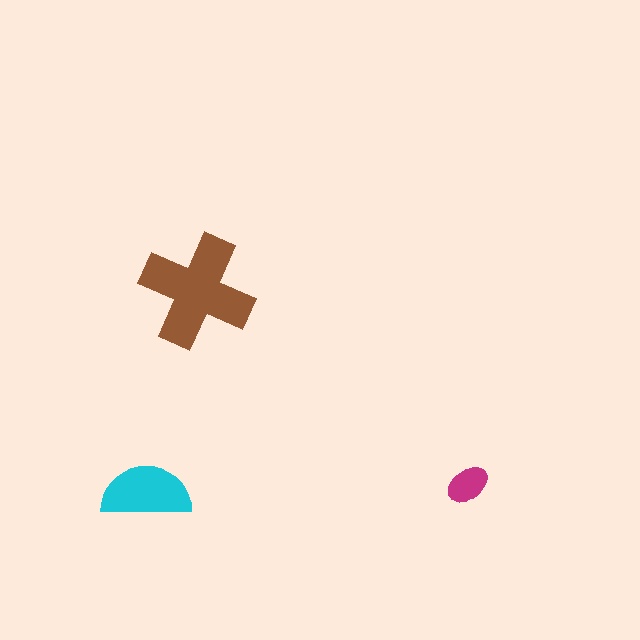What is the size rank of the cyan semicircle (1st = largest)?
2nd.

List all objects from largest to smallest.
The brown cross, the cyan semicircle, the magenta ellipse.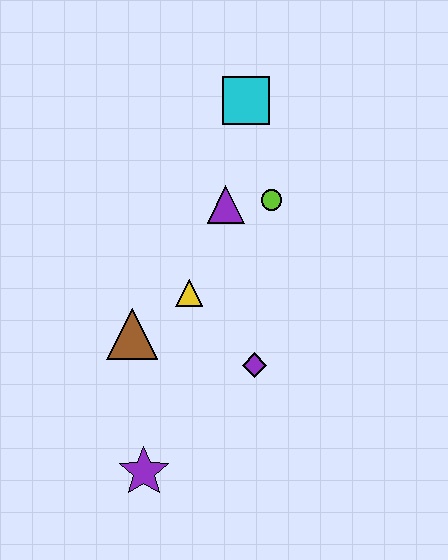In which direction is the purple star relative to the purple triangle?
The purple star is below the purple triangle.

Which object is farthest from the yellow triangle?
The cyan square is farthest from the yellow triangle.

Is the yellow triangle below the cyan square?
Yes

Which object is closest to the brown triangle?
The yellow triangle is closest to the brown triangle.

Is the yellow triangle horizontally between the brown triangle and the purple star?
No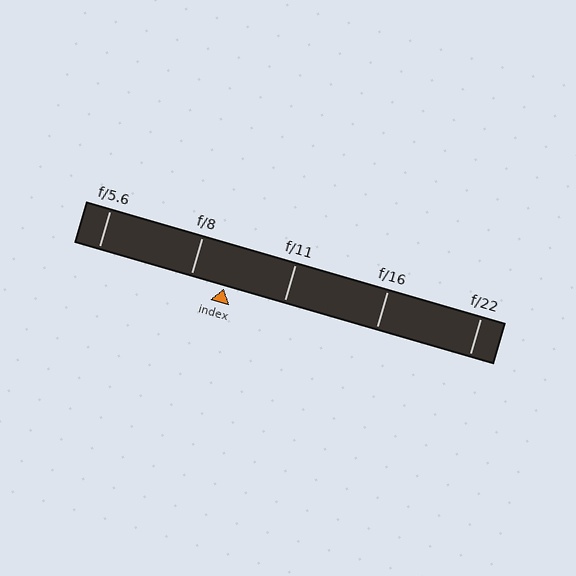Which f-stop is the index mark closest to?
The index mark is closest to f/8.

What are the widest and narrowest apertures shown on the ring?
The widest aperture shown is f/5.6 and the narrowest is f/22.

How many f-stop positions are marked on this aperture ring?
There are 5 f-stop positions marked.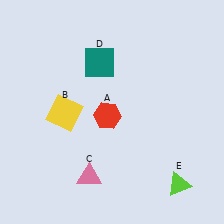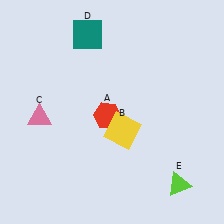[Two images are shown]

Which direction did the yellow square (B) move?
The yellow square (B) moved right.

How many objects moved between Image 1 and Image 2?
3 objects moved between the two images.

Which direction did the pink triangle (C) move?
The pink triangle (C) moved up.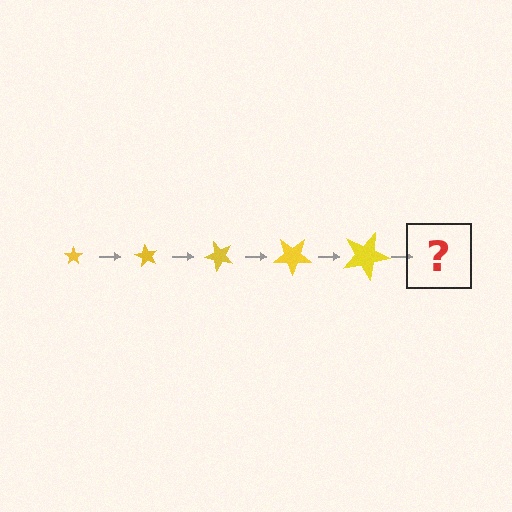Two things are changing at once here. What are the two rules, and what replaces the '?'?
The two rules are that the star grows larger each step and it rotates 60 degrees each step. The '?' should be a star, larger than the previous one and rotated 300 degrees from the start.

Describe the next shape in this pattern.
It should be a star, larger than the previous one and rotated 300 degrees from the start.